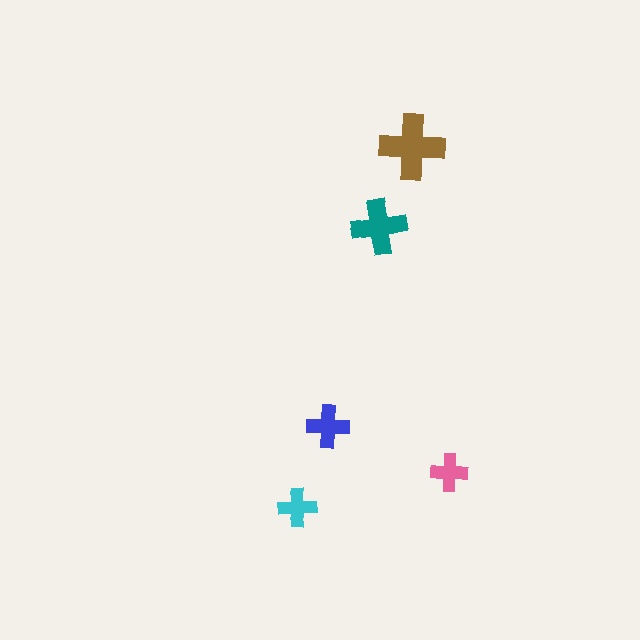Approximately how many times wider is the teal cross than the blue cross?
About 1.5 times wider.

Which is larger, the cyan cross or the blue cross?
The blue one.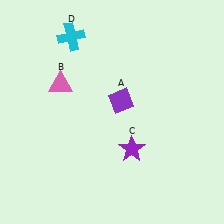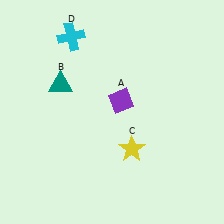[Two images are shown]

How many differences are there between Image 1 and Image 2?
There are 2 differences between the two images.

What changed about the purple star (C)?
In Image 1, C is purple. In Image 2, it changed to yellow.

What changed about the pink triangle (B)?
In Image 1, B is pink. In Image 2, it changed to teal.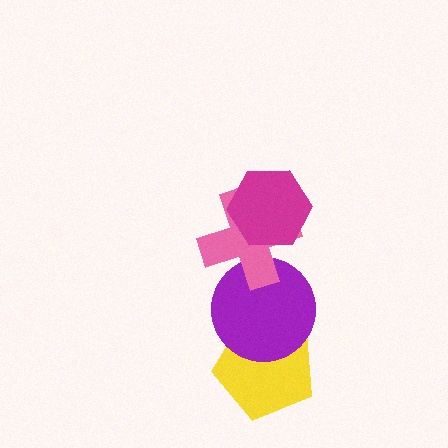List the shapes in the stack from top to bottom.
From top to bottom: the magenta hexagon, the pink cross, the purple circle, the yellow pentagon.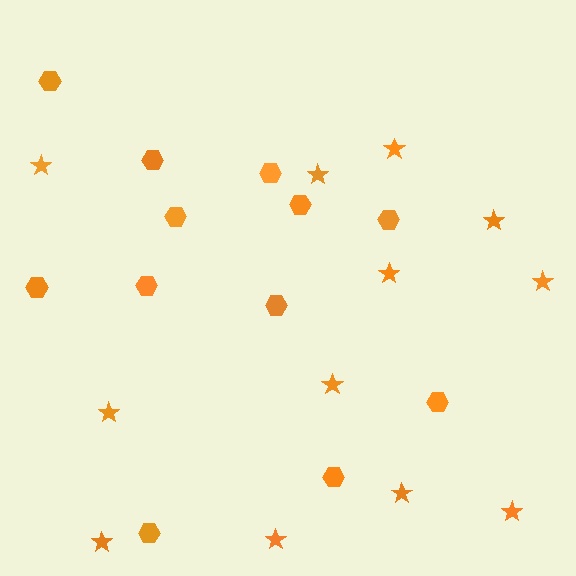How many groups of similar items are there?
There are 2 groups: one group of stars (12) and one group of hexagons (12).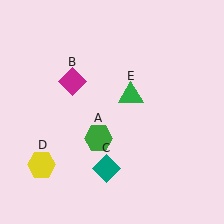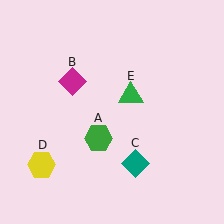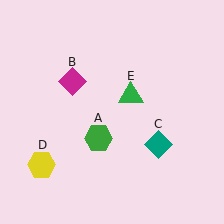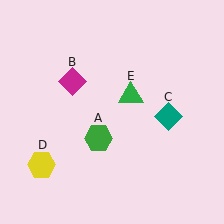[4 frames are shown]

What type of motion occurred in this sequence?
The teal diamond (object C) rotated counterclockwise around the center of the scene.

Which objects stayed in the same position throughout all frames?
Green hexagon (object A) and magenta diamond (object B) and yellow hexagon (object D) and green triangle (object E) remained stationary.